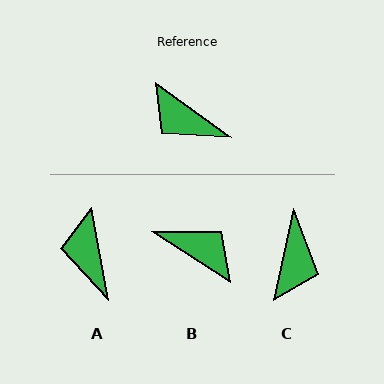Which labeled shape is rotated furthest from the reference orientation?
B, about 177 degrees away.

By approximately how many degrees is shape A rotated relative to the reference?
Approximately 44 degrees clockwise.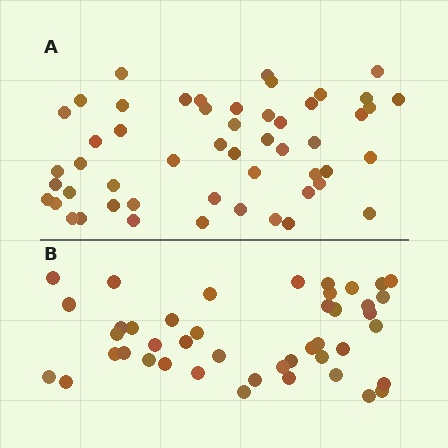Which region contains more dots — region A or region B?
Region A (the top region) has more dots.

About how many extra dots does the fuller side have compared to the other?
Region A has roughly 8 or so more dots than region B.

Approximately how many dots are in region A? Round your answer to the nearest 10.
About 50 dots. (The exact count is 52, which rounds to 50.)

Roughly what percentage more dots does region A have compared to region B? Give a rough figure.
About 20% more.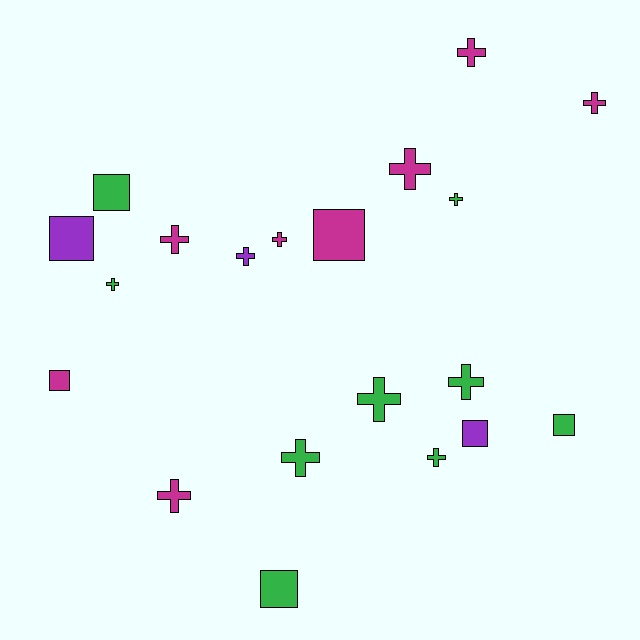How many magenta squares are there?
There are 2 magenta squares.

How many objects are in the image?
There are 20 objects.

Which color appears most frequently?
Green, with 9 objects.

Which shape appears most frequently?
Cross, with 13 objects.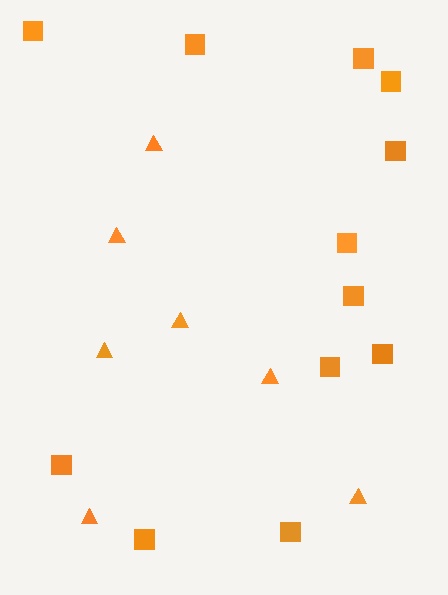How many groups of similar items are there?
There are 2 groups: one group of triangles (7) and one group of squares (12).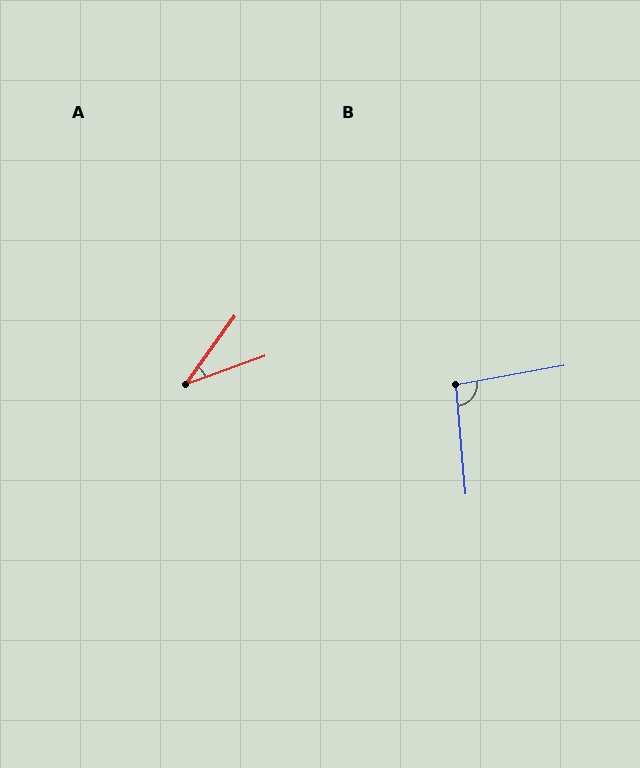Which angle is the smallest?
A, at approximately 35 degrees.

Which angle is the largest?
B, at approximately 95 degrees.